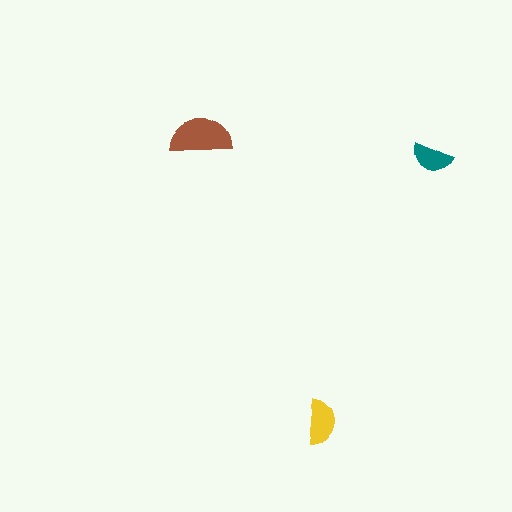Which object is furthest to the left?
The brown semicircle is leftmost.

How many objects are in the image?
There are 3 objects in the image.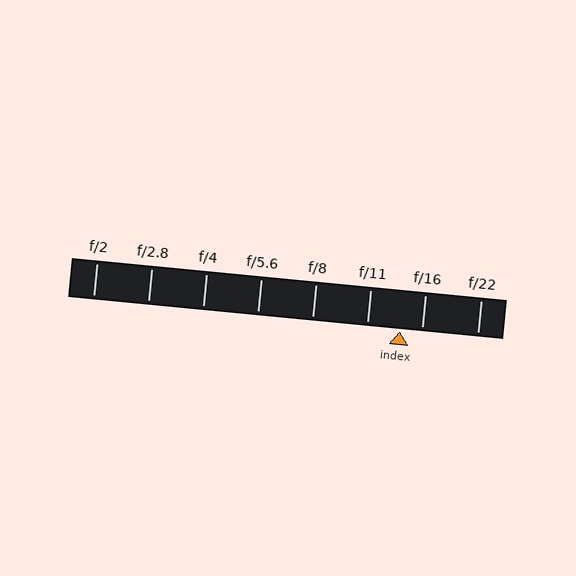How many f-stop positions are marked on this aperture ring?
There are 8 f-stop positions marked.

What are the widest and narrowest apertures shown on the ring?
The widest aperture shown is f/2 and the narrowest is f/22.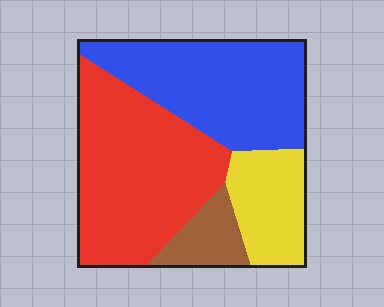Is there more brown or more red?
Red.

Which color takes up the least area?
Brown, at roughly 10%.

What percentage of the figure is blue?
Blue covers about 35% of the figure.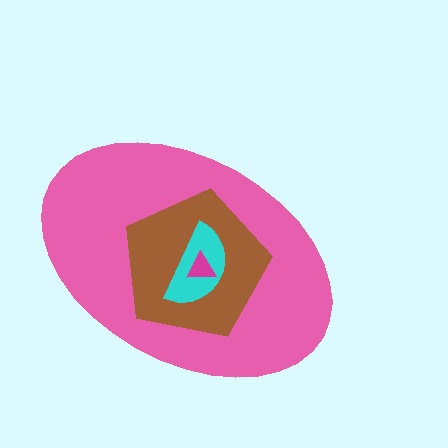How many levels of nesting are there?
4.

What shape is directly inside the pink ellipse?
The brown pentagon.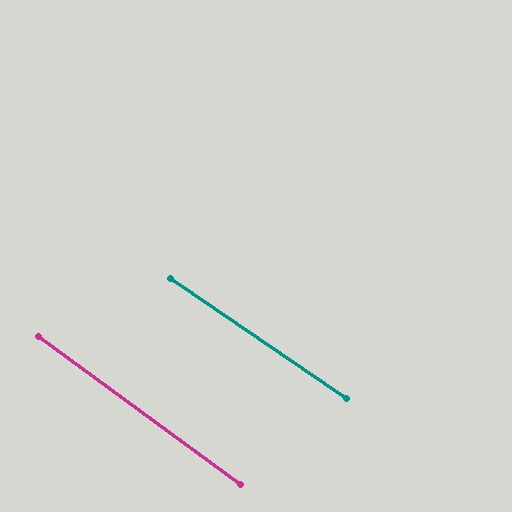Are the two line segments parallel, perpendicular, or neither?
Parallel — their directions differ by only 1.9°.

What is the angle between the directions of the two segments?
Approximately 2 degrees.